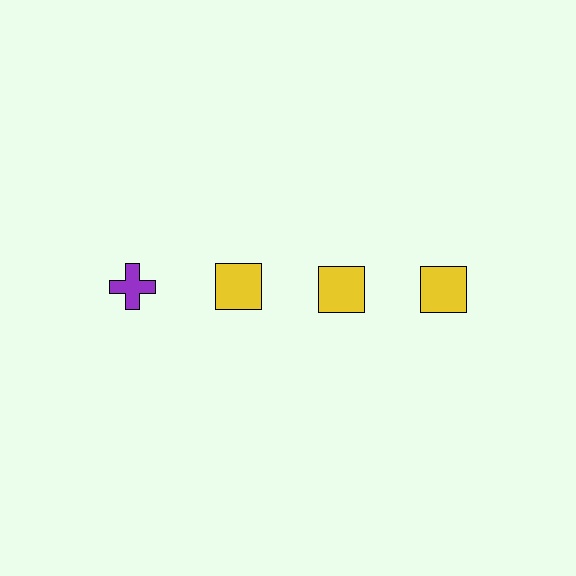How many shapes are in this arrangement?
There are 4 shapes arranged in a grid pattern.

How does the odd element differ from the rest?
It differs in both color (purple instead of yellow) and shape (cross instead of square).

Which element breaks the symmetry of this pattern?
The purple cross in the top row, leftmost column breaks the symmetry. All other shapes are yellow squares.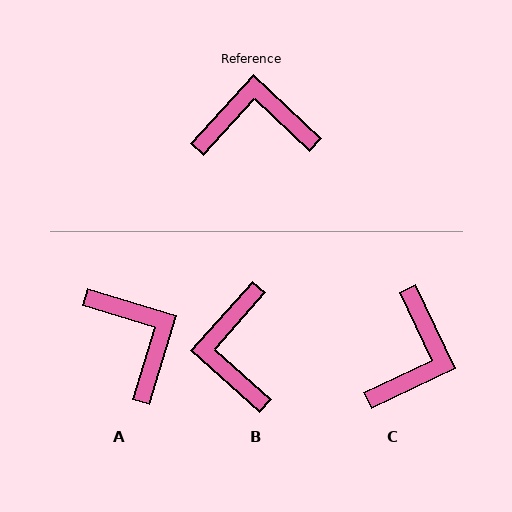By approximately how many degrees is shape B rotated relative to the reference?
Approximately 91 degrees counter-clockwise.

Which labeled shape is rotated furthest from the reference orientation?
C, about 112 degrees away.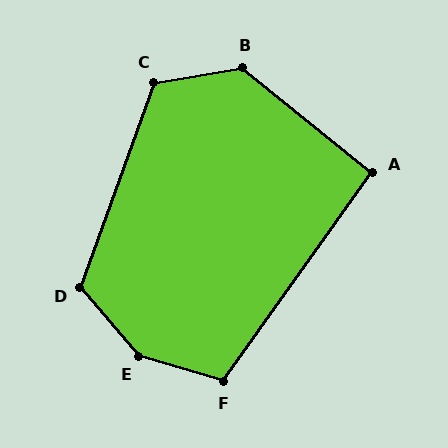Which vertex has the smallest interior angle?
A, at approximately 93 degrees.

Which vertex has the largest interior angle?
E, at approximately 147 degrees.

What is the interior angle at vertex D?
Approximately 120 degrees (obtuse).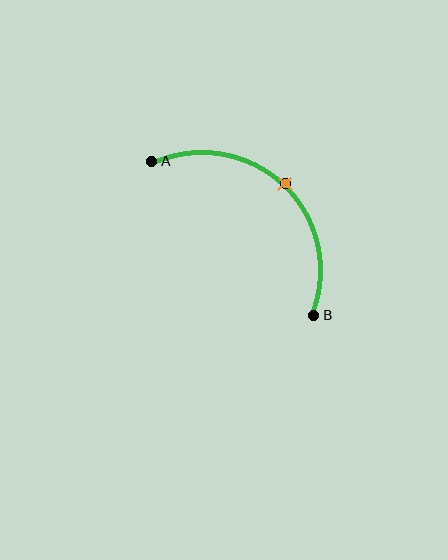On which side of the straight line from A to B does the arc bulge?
The arc bulges above and to the right of the straight line connecting A and B.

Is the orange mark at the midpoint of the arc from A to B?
Yes. The orange mark lies on the arc at equal arc-length from both A and B — it is the arc midpoint.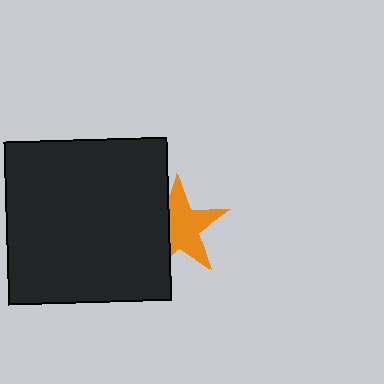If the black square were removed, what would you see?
You would see the complete orange star.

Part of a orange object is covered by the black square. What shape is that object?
It is a star.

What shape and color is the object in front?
The object in front is a black square.